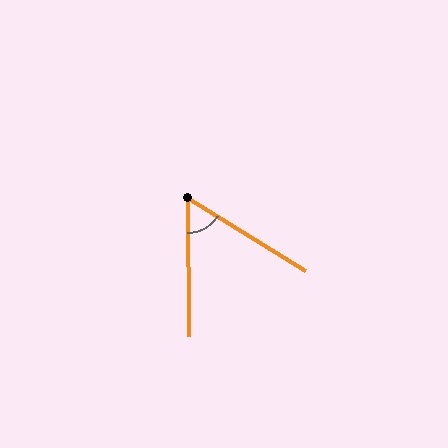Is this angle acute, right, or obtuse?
It is acute.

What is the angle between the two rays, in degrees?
Approximately 58 degrees.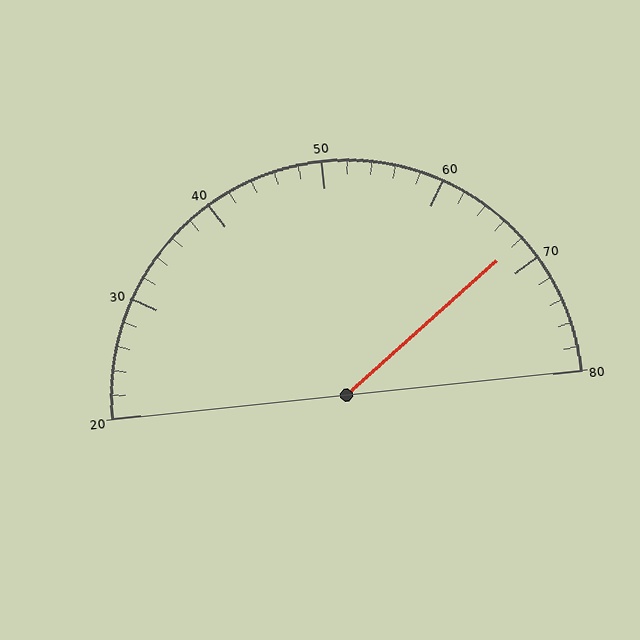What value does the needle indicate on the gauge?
The needle indicates approximately 68.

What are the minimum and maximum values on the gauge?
The gauge ranges from 20 to 80.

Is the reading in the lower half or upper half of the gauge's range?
The reading is in the upper half of the range (20 to 80).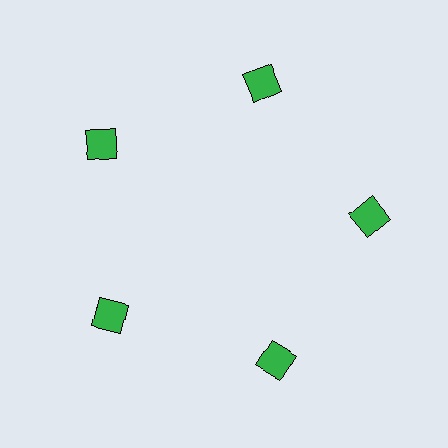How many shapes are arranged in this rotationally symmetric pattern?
There are 5 shapes, arranged in 5 groups of 1.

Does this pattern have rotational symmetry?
Yes, this pattern has 5-fold rotational symmetry. It looks the same after rotating 72 degrees around the center.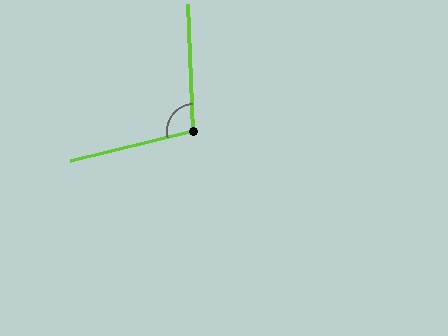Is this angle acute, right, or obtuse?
It is obtuse.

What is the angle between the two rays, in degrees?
Approximately 101 degrees.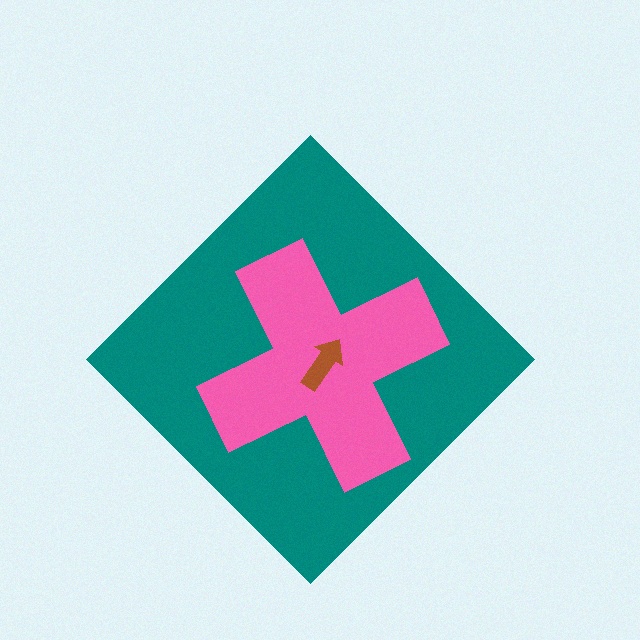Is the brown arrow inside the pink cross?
Yes.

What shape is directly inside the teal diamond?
The pink cross.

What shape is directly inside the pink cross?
The brown arrow.